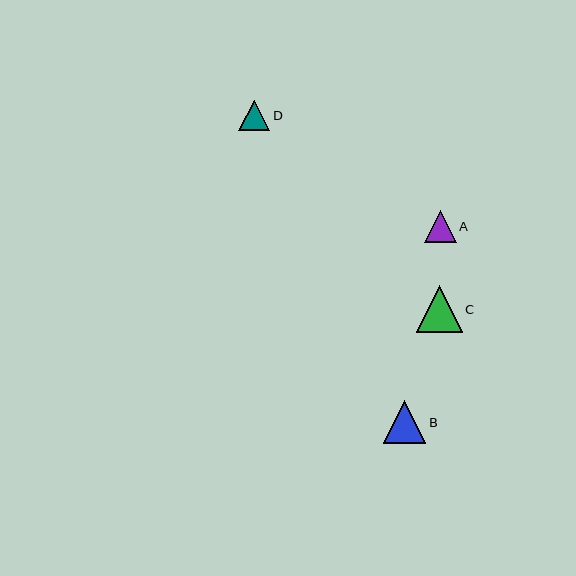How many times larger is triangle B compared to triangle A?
Triangle B is approximately 1.3 times the size of triangle A.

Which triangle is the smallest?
Triangle D is the smallest with a size of approximately 31 pixels.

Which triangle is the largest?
Triangle C is the largest with a size of approximately 46 pixels.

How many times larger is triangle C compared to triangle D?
Triangle C is approximately 1.5 times the size of triangle D.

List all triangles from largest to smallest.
From largest to smallest: C, B, A, D.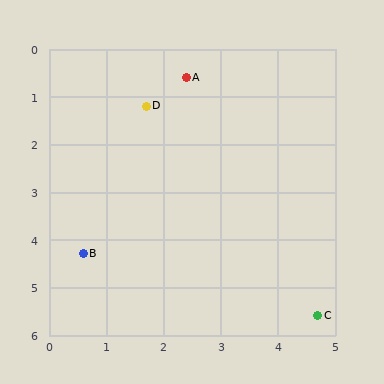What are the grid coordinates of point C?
Point C is at approximately (4.7, 5.6).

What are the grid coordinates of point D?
Point D is at approximately (1.7, 1.2).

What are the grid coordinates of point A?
Point A is at approximately (2.4, 0.6).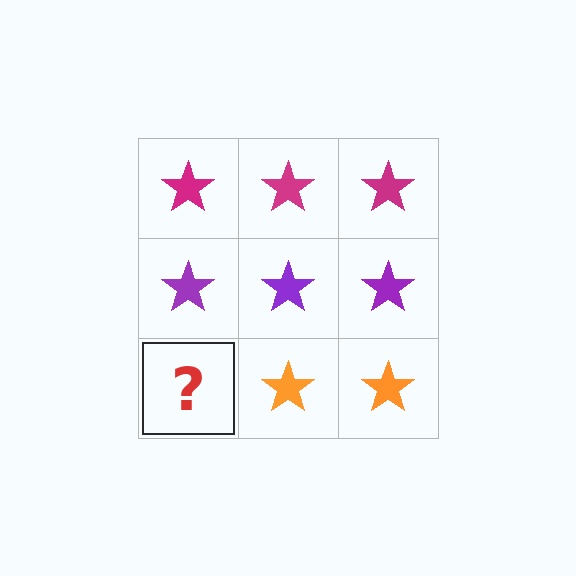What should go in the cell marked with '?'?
The missing cell should contain an orange star.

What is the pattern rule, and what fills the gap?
The rule is that each row has a consistent color. The gap should be filled with an orange star.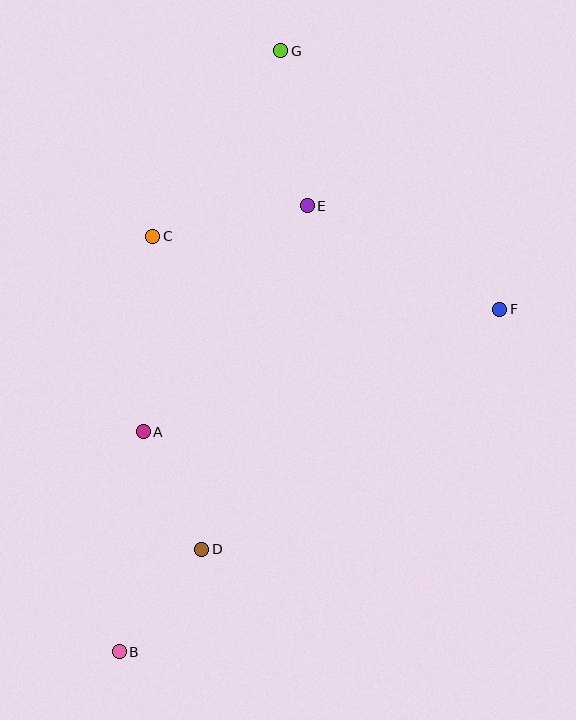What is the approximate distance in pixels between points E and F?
The distance between E and F is approximately 219 pixels.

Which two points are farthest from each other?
Points B and G are farthest from each other.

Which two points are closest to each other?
Points A and D are closest to each other.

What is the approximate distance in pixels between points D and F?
The distance between D and F is approximately 382 pixels.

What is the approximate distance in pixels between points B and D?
The distance between B and D is approximately 132 pixels.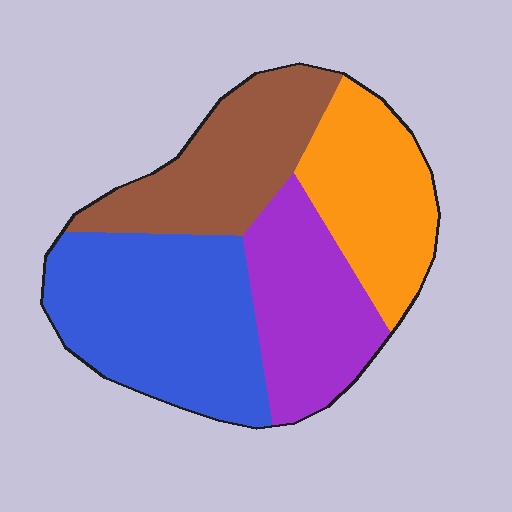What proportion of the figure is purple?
Purple takes up about one fifth (1/5) of the figure.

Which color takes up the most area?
Blue, at roughly 35%.